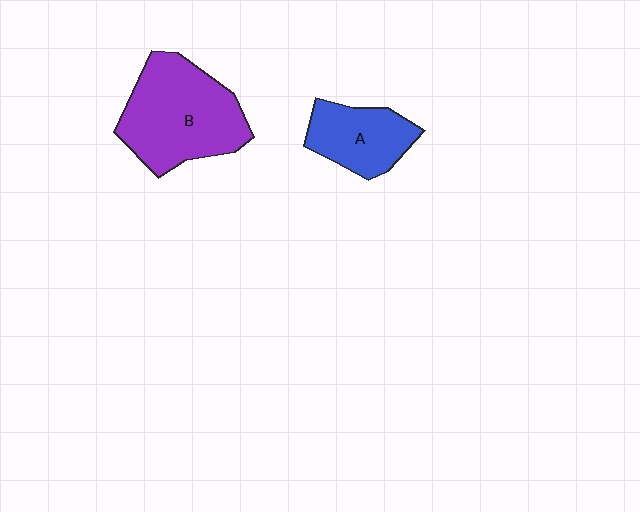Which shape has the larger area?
Shape B (purple).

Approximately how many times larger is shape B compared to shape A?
Approximately 1.7 times.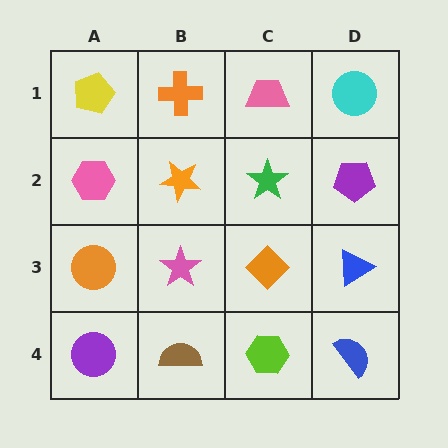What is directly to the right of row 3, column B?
An orange diamond.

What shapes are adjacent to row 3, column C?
A green star (row 2, column C), a lime hexagon (row 4, column C), a pink star (row 3, column B), a blue triangle (row 3, column D).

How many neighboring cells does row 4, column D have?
2.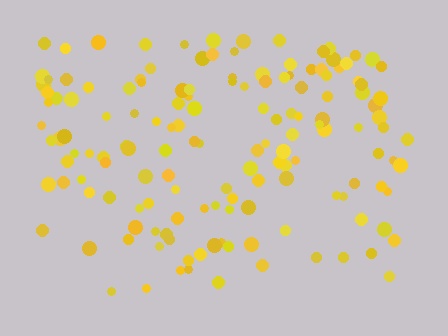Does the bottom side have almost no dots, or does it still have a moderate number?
Still a moderate number, just noticeably fewer than the top.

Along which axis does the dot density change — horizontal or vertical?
Vertical.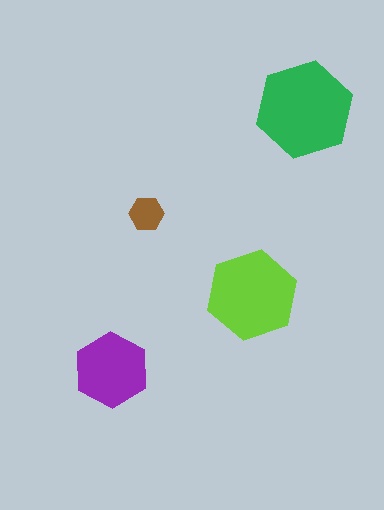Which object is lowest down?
The purple hexagon is bottommost.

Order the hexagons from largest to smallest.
the green one, the lime one, the purple one, the brown one.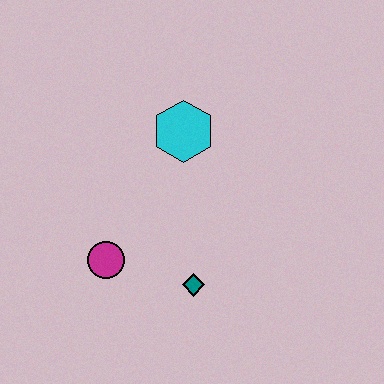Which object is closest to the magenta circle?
The teal diamond is closest to the magenta circle.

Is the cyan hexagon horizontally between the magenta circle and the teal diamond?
Yes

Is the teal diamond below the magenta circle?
Yes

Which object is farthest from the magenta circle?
The cyan hexagon is farthest from the magenta circle.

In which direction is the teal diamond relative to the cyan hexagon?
The teal diamond is below the cyan hexagon.